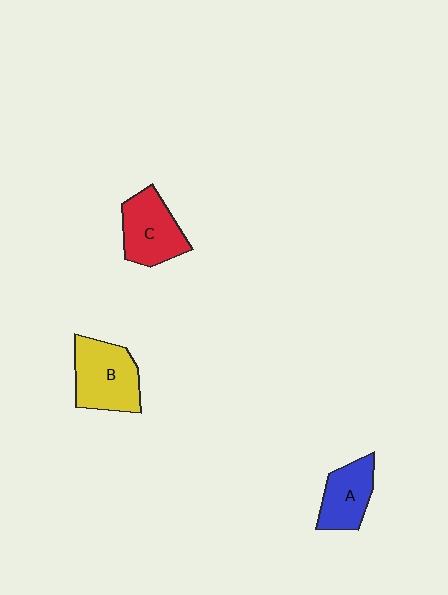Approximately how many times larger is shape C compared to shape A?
Approximately 1.2 times.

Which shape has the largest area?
Shape B (yellow).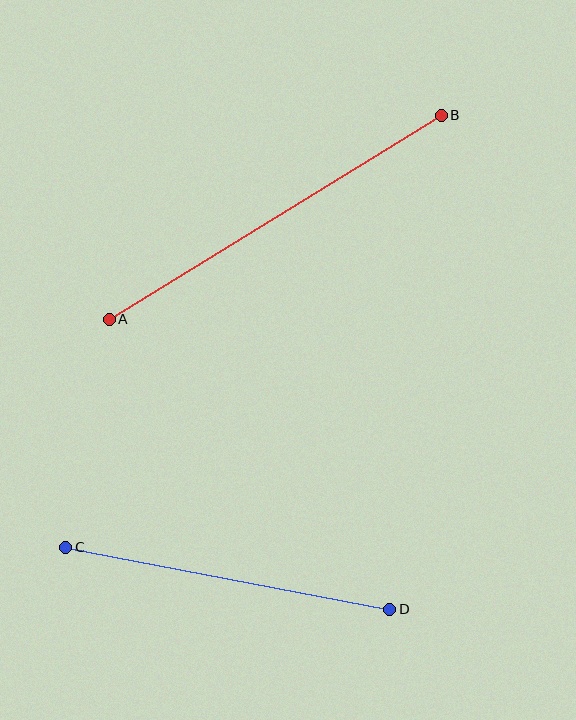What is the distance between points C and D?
The distance is approximately 330 pixels.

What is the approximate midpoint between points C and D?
The midpoint is at approximately (228, 578) pixels.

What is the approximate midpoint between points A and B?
The midpoint is at approximately (275, 217) pixels.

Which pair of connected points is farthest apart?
Points A and B are farthest apart.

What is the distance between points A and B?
The distance is approximately 390 pixels.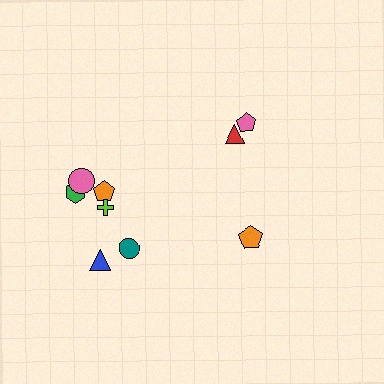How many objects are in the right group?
There are 3 objects.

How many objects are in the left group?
There are 6 objects.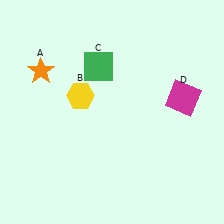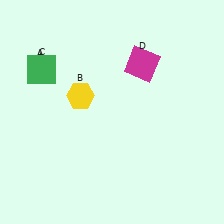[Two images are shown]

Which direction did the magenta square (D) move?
The magenta square (D) moved left.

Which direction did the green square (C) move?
The green square (C) moved left.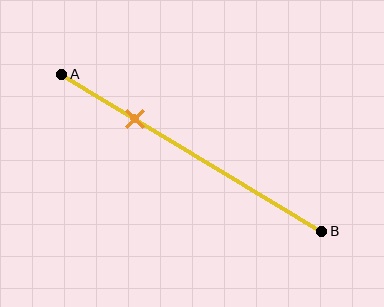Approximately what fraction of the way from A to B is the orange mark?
The orange mark is approximately 30% of the way from A to B.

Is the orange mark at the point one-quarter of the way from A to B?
No, the mark is at about 30% from A, not at the 25% one-quarter point.